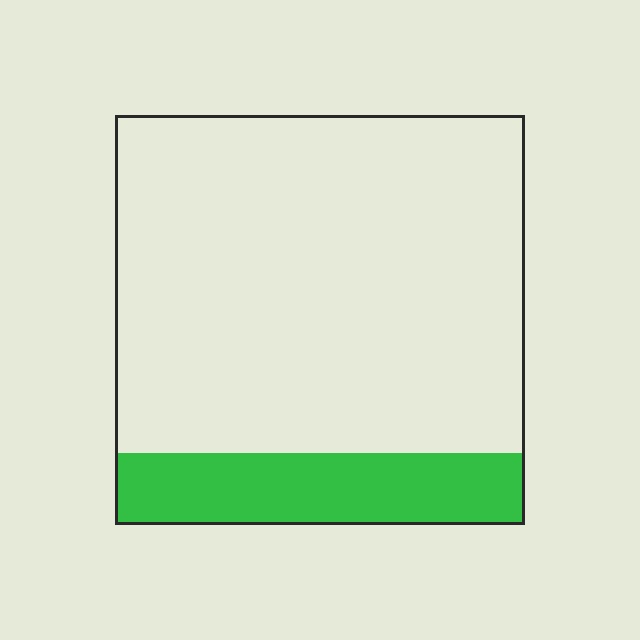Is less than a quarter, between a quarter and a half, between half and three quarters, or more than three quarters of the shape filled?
Less than a quarter.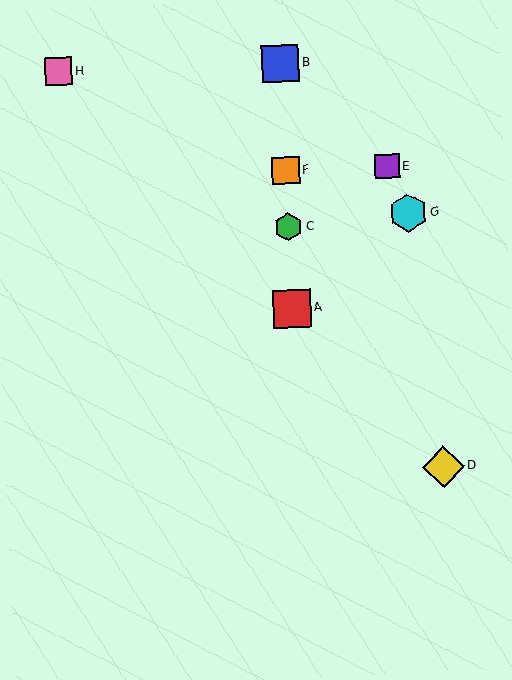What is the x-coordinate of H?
Object H is at x≈58.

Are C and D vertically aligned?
No, C is at x≈288 and D is at x≈443.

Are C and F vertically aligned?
Yes, both are at x≈288.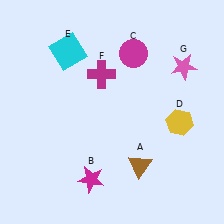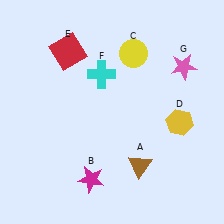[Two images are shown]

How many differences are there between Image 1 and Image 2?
There are 3 differences between the two images.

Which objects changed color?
C changed from magenta to yellow. E changed from cyan to red. F changed from magenta to cyan.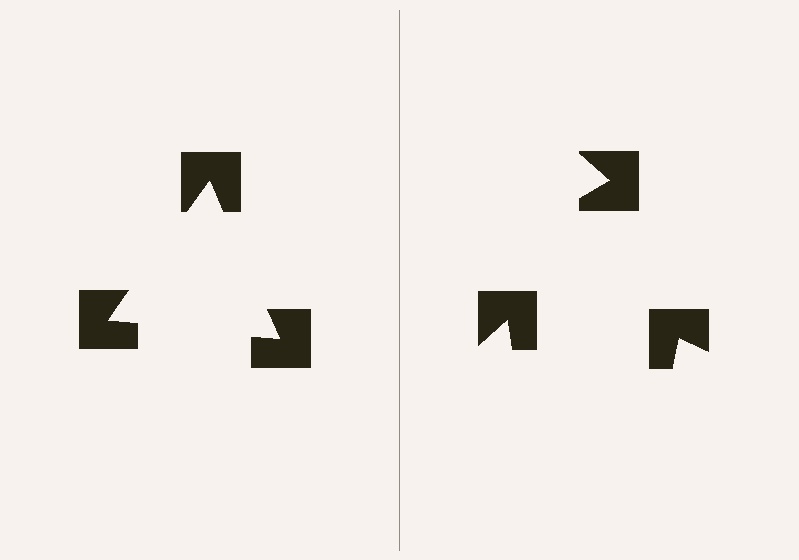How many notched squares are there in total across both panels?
6 — 3 on each side.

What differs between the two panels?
The notched squares are positioned identically on both sides; only the wedge orientations differ. On the left they align to a triangle; on the right they are misaligned.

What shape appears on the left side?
An illusory triangle.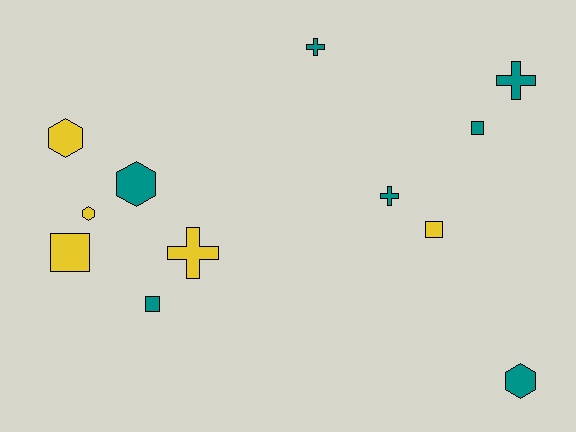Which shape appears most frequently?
Cross, with 4 objects.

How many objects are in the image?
There are 12 objects.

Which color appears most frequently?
Teal, with 7 objects.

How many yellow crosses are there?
There is 1 yellow cross.